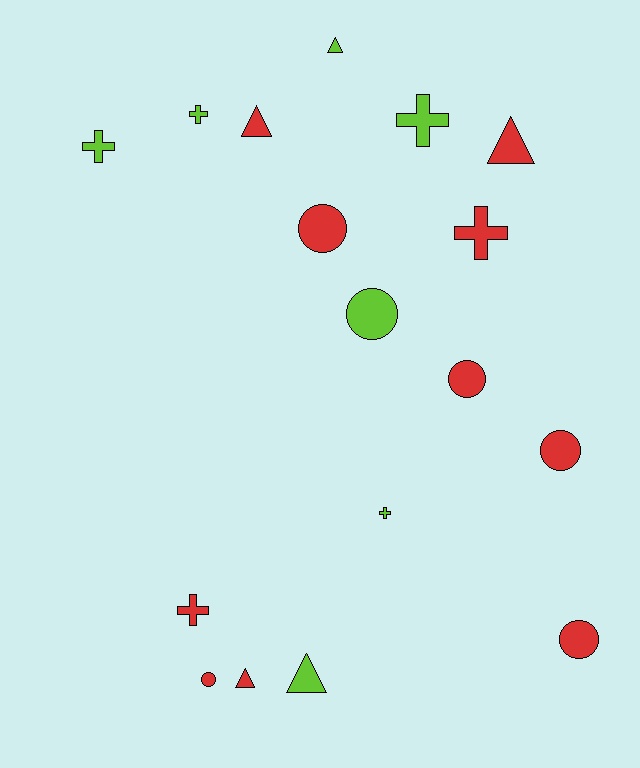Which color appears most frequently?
Red, with 10 objects.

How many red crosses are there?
There are 2 red crosses.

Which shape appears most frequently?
Cross, with 6 objects.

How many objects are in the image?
There are 17 objects.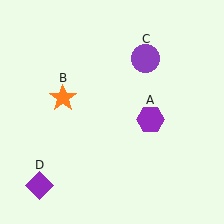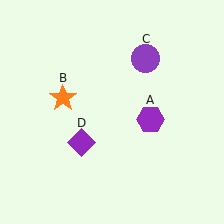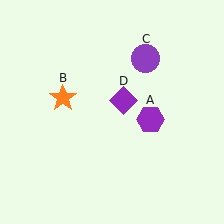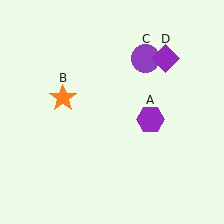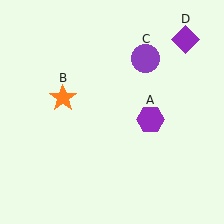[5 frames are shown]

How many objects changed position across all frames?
1 object changed position: purple diamond (object D).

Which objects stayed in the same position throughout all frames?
Purple hexagon (object A) and orange star (object B) and purple circle (object C) remained stationary.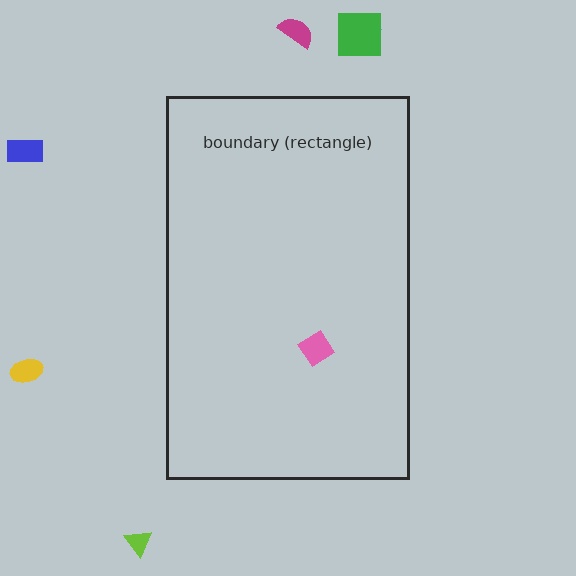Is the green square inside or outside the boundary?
Outside.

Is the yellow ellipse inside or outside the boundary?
Outside.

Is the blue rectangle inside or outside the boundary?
Outside.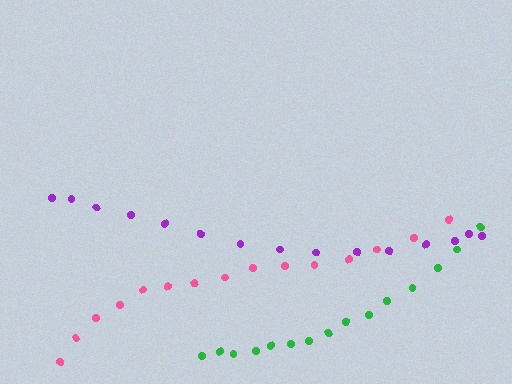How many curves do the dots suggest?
There are 3 distinct paths.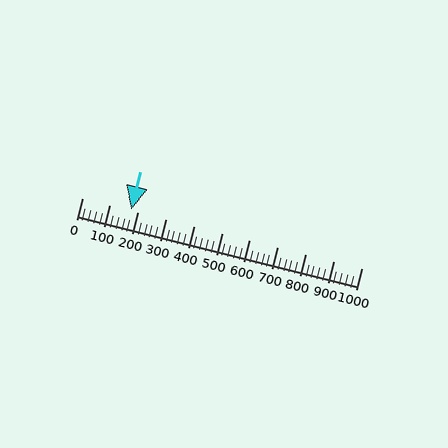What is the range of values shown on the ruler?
The ruler shows values from 0 to 1000.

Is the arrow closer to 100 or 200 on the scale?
The arrow is closer to 200.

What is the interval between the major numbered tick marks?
The major tick marks are spaced 100 units apart.